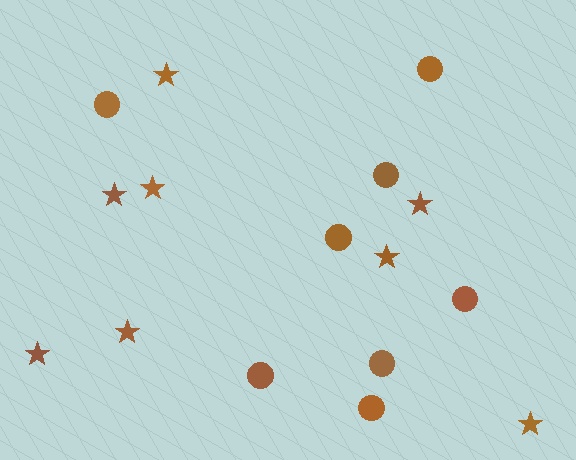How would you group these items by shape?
There are 2 groups: one group of circles (8) and one group of stars (8).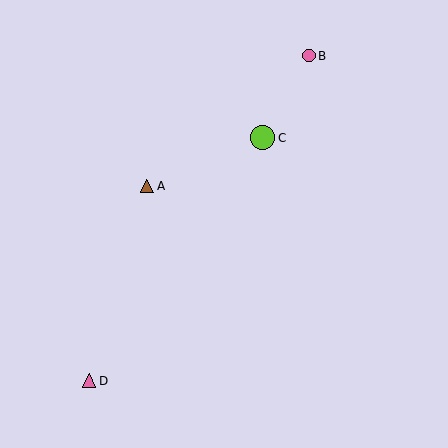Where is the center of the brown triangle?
The center of the brown triangle is at (147, 186).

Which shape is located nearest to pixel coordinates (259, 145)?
The lime circle (labeled C) at (263, 138) is nearest to that location.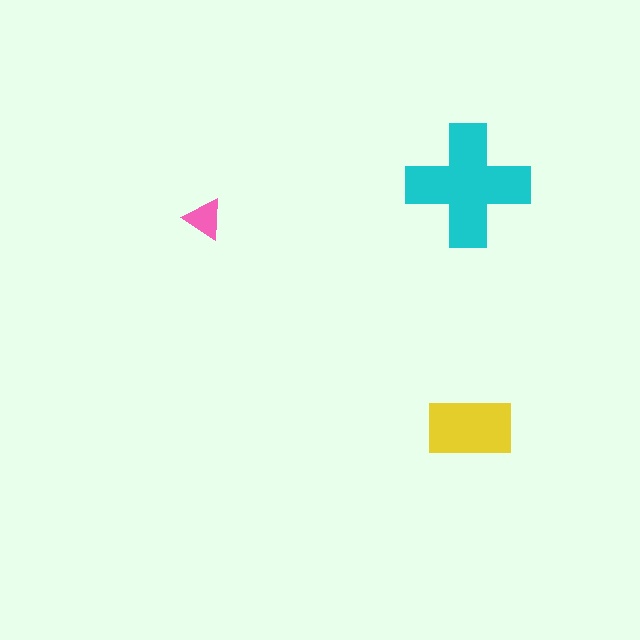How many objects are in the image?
There are 3 objects in the image.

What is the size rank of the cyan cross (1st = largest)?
1st.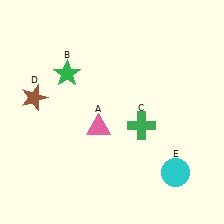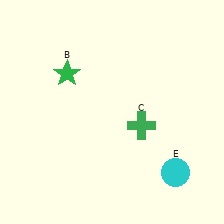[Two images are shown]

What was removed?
The pink triangle (A), the brown star (D) were removed in Image 2.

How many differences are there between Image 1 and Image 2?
There are 2 differences between the two images.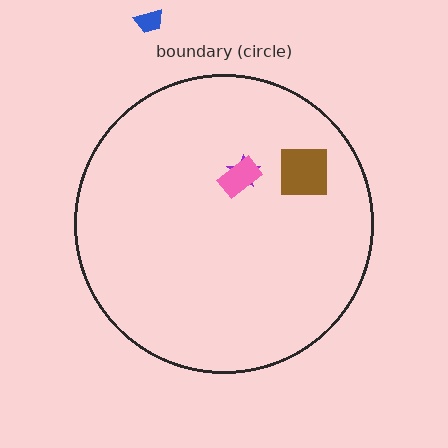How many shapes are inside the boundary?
3 inside, 1 outside.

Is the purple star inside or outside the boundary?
Inside.